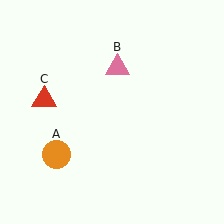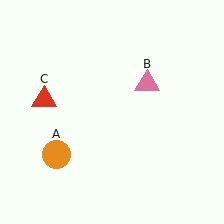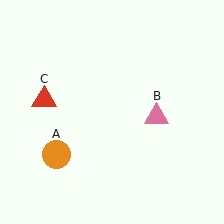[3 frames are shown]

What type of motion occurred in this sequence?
The pink triangle (object B) rotated clockwise around the center of the scene.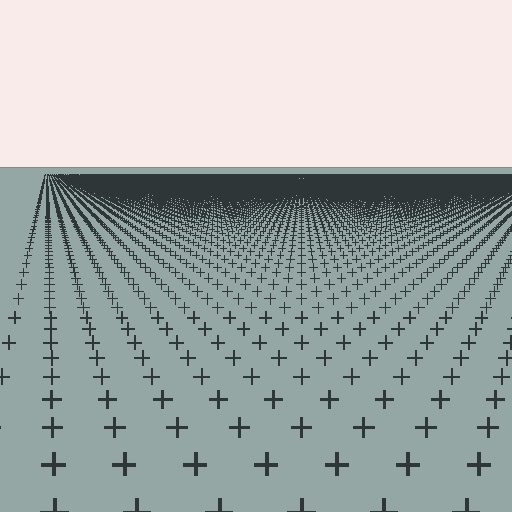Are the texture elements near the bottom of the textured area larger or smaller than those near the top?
Larger. Near the bottom, elements are closer to the viewer and appear at a bigger on-screen size.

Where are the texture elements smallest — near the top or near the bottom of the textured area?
Near the top.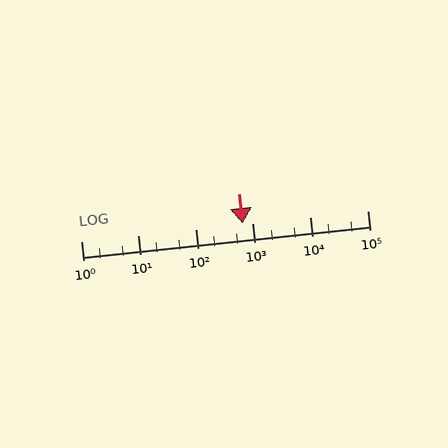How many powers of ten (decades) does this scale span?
The scale spans 5 decades, from 1 to 100000.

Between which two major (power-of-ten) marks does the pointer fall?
The pointer is between 100 and 1000.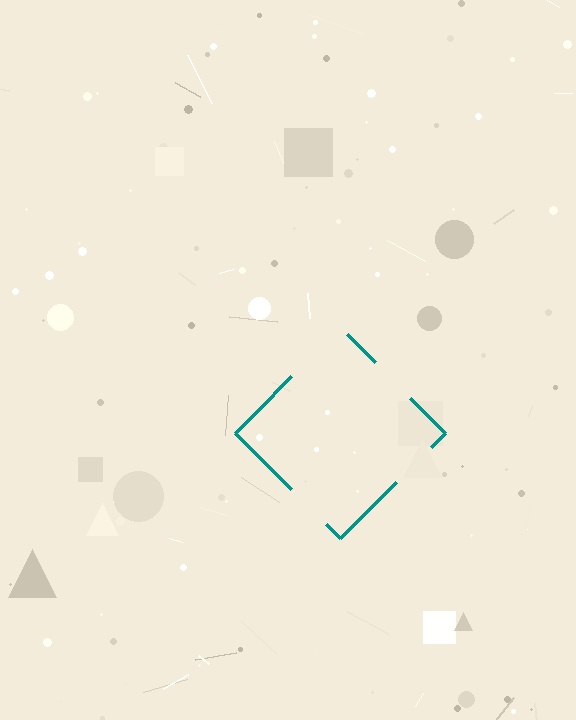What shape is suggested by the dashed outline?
The dashed outline suggests a diamond.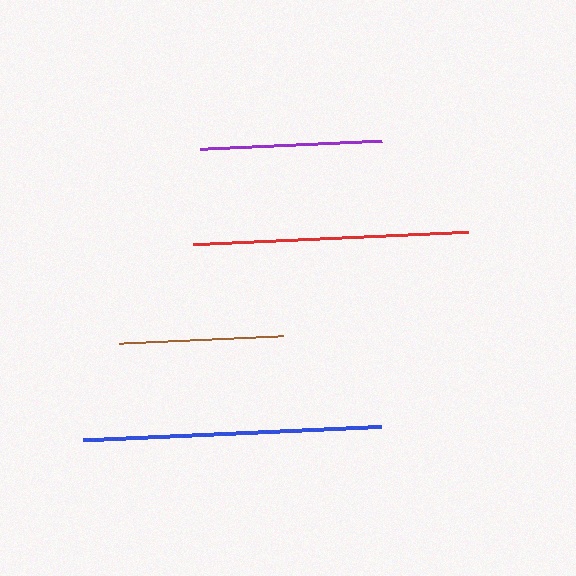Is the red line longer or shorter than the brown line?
The red line is longer than the brown line.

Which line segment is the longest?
The blue line is the longest at approximately 299 pixels.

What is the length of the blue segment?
The blue segment is approximately 299 pixels long.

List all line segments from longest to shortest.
From longest to shortest: blue, red, purple, brown.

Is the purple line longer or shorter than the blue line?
The blue line is longer than the purple line.